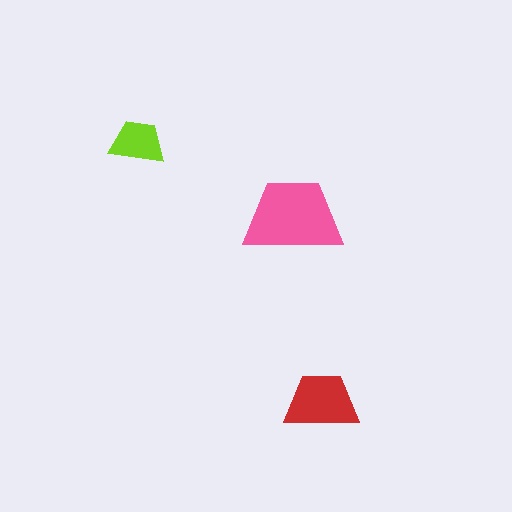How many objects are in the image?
There are 3 objects in the image.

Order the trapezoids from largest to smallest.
the pink one, the red one, the lime one.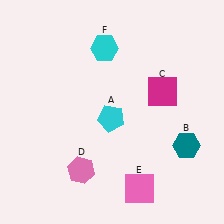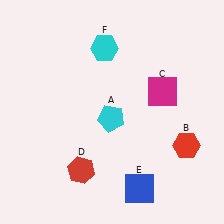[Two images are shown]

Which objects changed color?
B changed from teal to red. D changed from pink to red. E changed from pink to blue.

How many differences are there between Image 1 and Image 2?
There are 3 differences between the two images.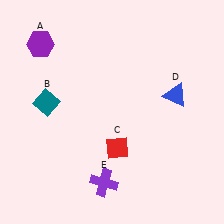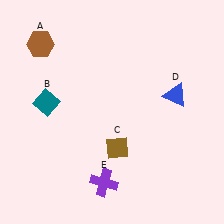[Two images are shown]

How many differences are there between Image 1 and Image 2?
There are 2 differences between the two images.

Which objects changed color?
A changed from purple to brown. C changed from red to brown.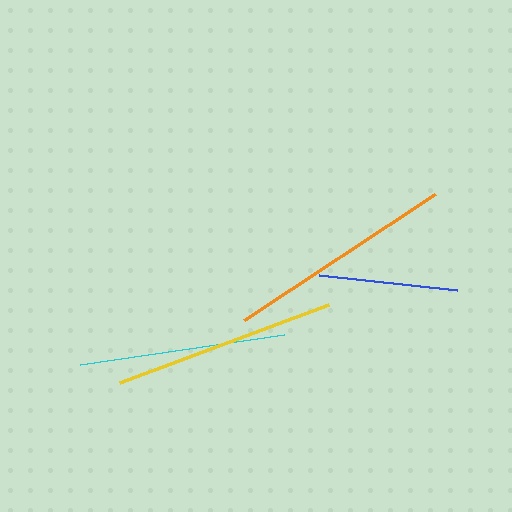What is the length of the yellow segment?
The yellow segment is approximately 223 pixels long.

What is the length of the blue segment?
The blue segment is approximately 138 pixels long.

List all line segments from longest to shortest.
From longest to shortest: orange, yellow, cyan, blue.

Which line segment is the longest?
The orange line is the longest at approximately 229 pixels.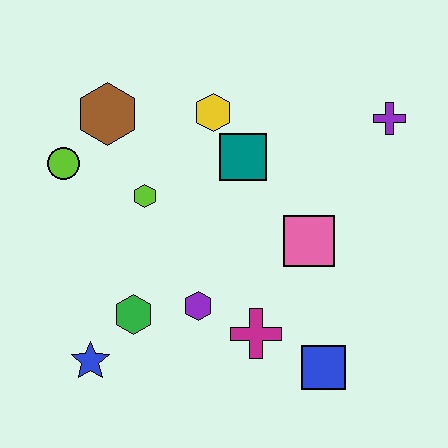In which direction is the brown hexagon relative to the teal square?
The brown hexagon is to the left of the teal square.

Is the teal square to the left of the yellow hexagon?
No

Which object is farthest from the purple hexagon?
The purple cross is farthest from the purple hexagon.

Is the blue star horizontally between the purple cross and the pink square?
No